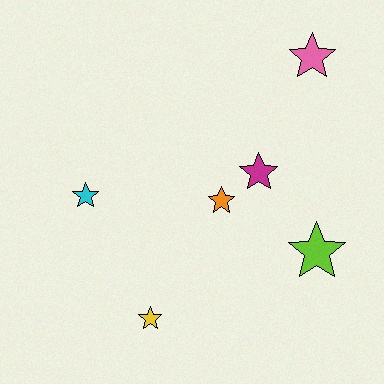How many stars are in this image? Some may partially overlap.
There are 6 stars.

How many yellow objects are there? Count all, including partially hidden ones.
There is 1 yellow object.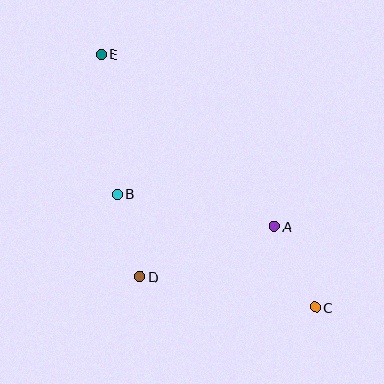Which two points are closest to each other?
Points B and D are closest to each other.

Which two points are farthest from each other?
Points C and E are farthest from each other.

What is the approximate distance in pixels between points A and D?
The distance between A and D is approximately 143 pixels.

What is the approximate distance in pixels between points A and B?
The distance between A and B is approximately 160 pixels.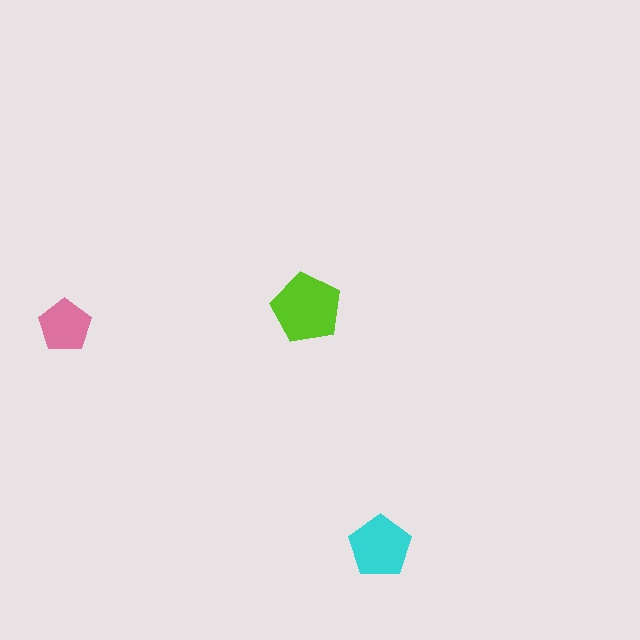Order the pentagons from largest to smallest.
the lime one, the cyan one, the pink one.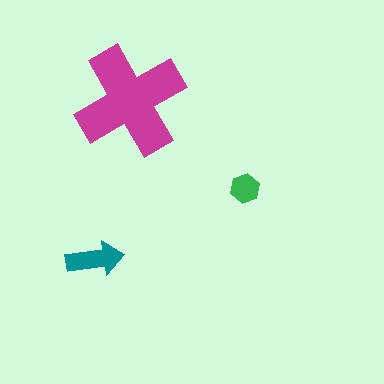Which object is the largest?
The magenta cross.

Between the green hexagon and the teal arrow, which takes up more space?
The teal arrow.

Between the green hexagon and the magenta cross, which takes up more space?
The magenta cross.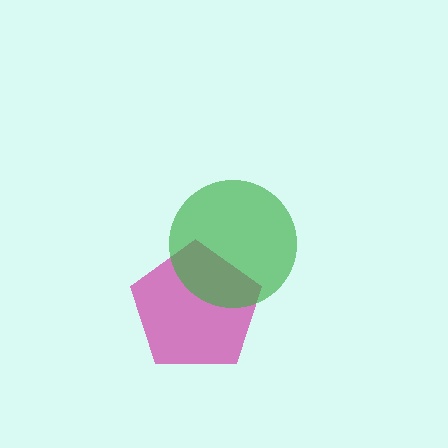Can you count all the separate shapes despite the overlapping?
Yes, there are 2 separate shapes.